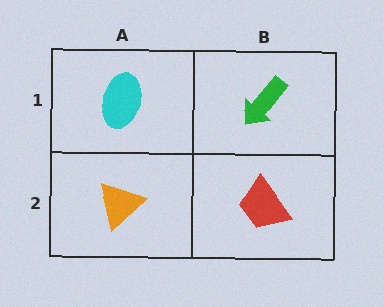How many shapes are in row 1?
2 shapes.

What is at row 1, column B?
A green arrow.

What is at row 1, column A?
A cyan ellipse.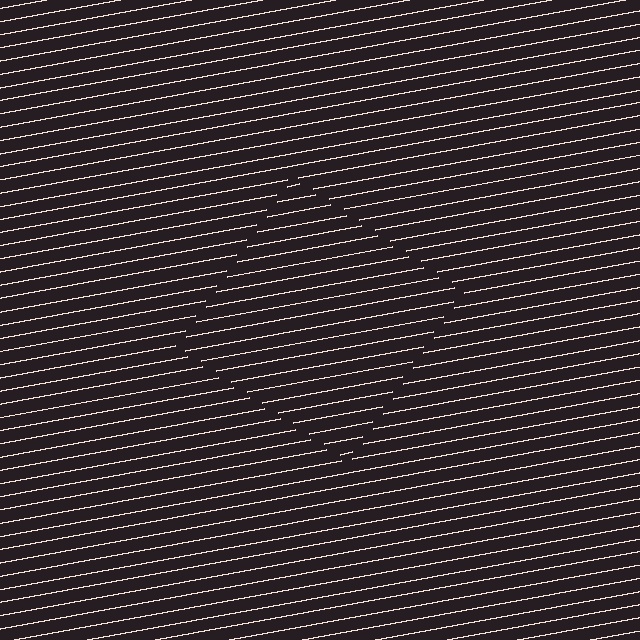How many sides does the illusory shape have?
4 sides — the line-ends trace a square.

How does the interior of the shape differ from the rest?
The interior of the shape contains the same grating, shifted by half a period — the contour is defined by the phase discontinuity where line-ends from the inner and outer gratings abut.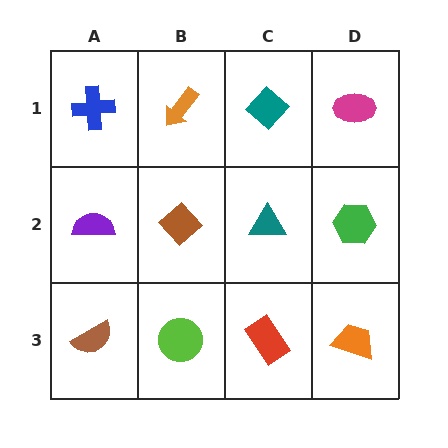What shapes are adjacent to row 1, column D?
A green hexagon (row 2, column D), a teal diamond (row 1, column C).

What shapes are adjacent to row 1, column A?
A purple semicircle (row 2, column A), an orange arrow (row 1, column B).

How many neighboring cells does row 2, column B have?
4.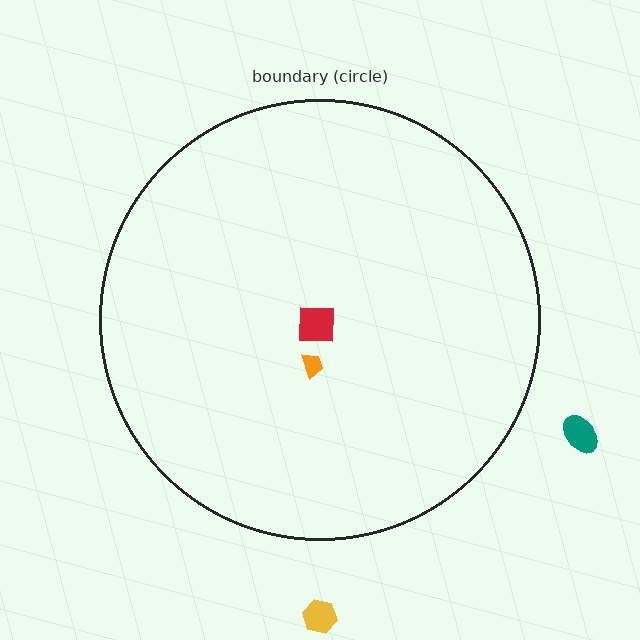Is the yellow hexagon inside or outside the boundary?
Outside.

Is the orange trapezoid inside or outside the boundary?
Inside.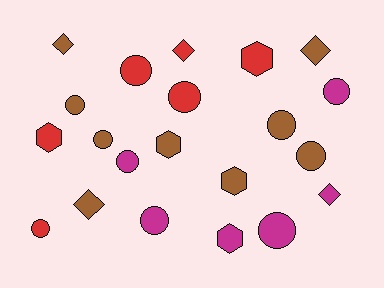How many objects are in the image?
There are 21 objects.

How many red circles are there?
There are 3 red circles.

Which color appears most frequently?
Brown, with 9 objects.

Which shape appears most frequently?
Circle, with 11 objects.